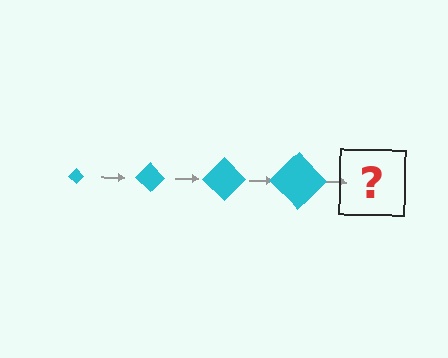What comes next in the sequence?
The next element should be a cyan diamond, larger than the previous one.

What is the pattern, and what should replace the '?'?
The pattern is that the diamond gets progressively larger each step. The '?' should be a cyan diamond, larger than the previous one.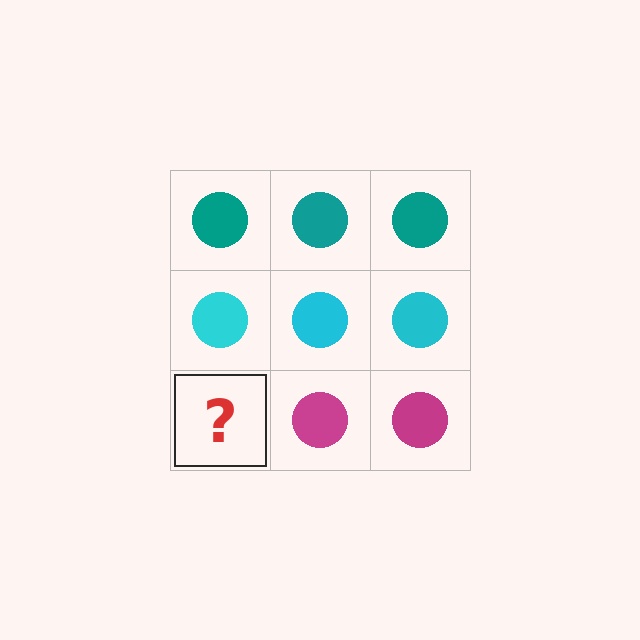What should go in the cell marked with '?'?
The missing cell should contain a magenta circle.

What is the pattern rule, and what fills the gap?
The rule is that each row has a consistent color. The gap should be filled with a magenta circle.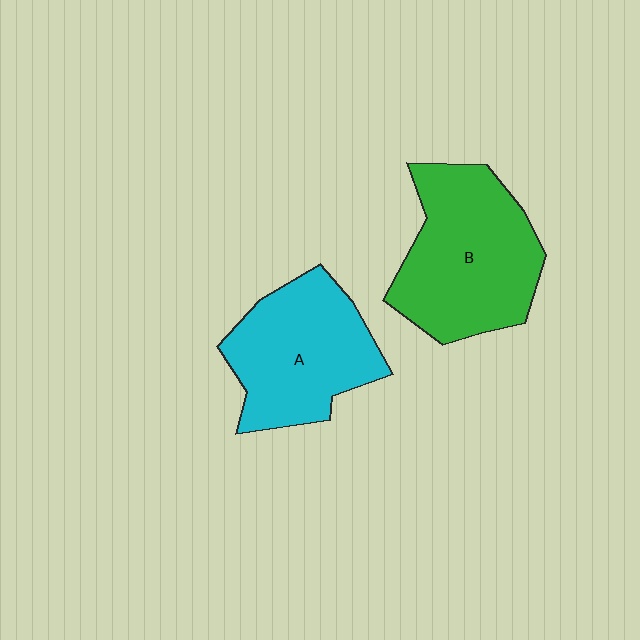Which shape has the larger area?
Shape B (green).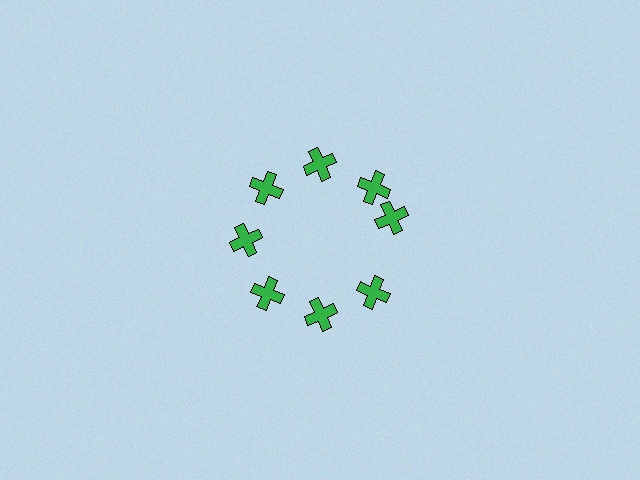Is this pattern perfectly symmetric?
No. The 8 green crosses are arranged in a ring, but one element near the 3 o'clock position is rotated out of alignment along the ring, breaking the 8-fold rotational symmetry.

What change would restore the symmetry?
The symmetry would be restored by rotating it back into even spacing with its neighbors so that all 8 crosses sit at equal angles and equal distance from the center.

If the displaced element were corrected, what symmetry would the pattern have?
It would have 8-fold rotational symmetry — the pattern would map onto itself every 45 degrees.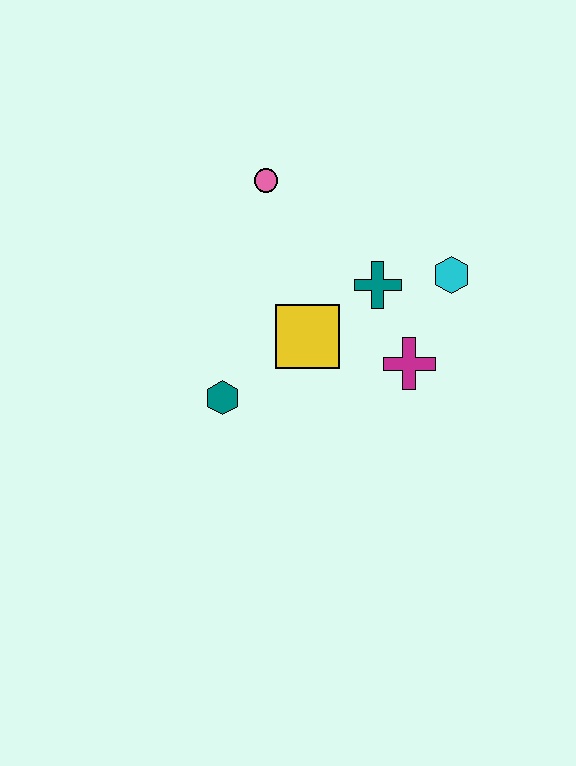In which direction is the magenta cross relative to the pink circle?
The magenta cross is below the pink circle.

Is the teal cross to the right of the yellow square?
Yes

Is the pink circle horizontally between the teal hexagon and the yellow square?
Yes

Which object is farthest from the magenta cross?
The pink circle is farthest from the magenta cross.